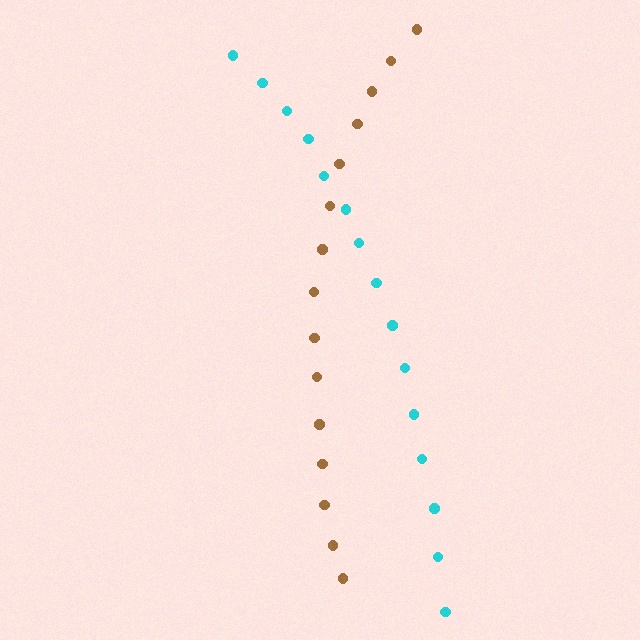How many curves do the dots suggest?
There are 2 distinct paths.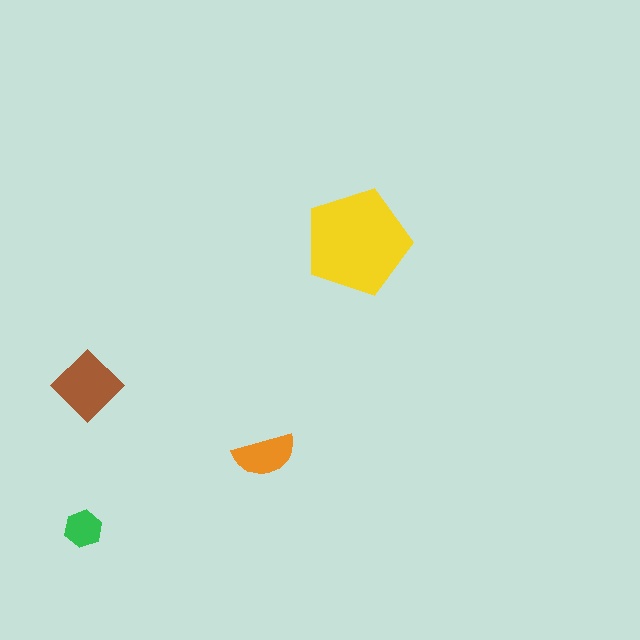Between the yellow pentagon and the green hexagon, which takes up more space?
The yellow pentagon.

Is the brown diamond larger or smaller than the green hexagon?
Larger.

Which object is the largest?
The yellow pentagon.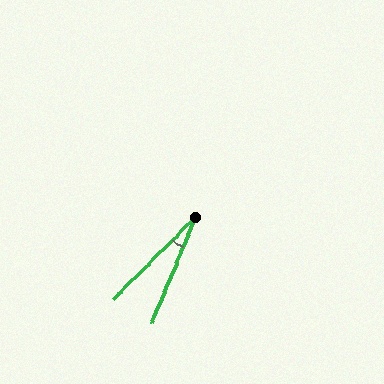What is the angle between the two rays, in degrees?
Approximately 23 degrees.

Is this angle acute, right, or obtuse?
It is acute.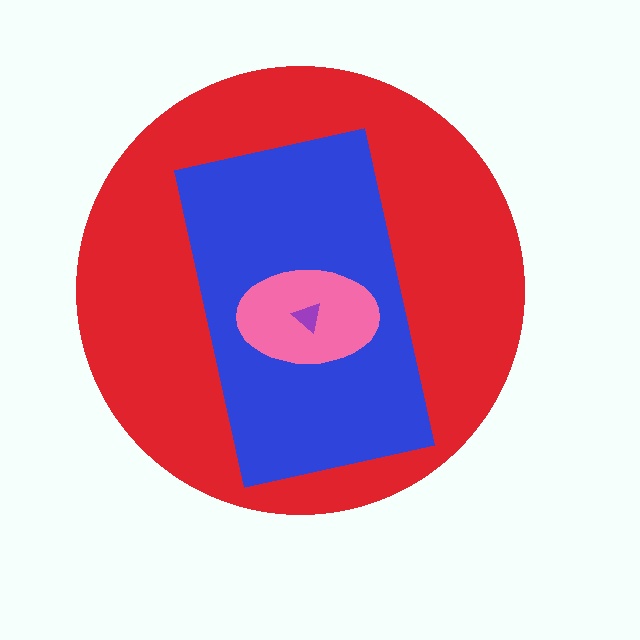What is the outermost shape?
The red circle.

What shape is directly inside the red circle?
The blue rectangle.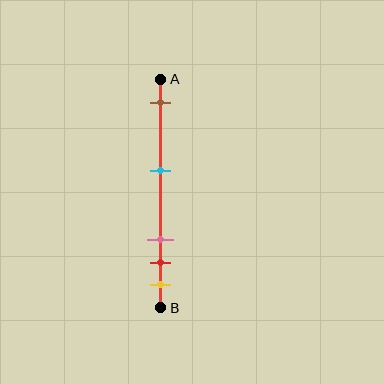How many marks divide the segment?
There are 5 marks dividing the segment.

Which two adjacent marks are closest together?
The red and yellow marks are the closest adjacent pair.